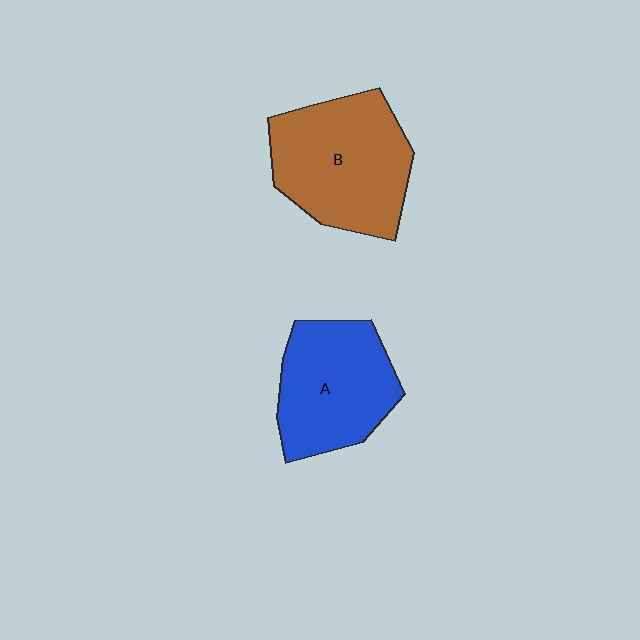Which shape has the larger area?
Shape B (brown).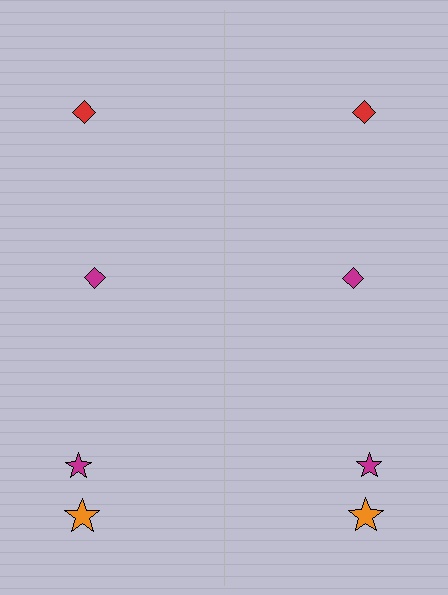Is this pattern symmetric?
Yes, this pattern has bilateral (reflection) symmetry.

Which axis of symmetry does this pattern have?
The pattern has a vertical axis of symmetry running through the center of the image.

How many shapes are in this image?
There are 8 shapes in this image.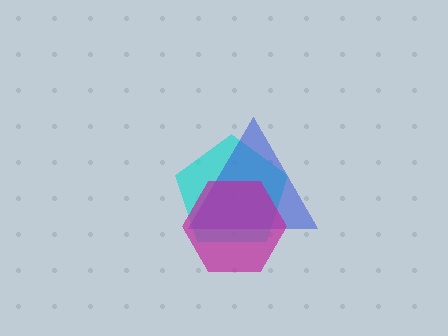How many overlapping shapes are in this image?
There are 3 overlapping shapes in the image.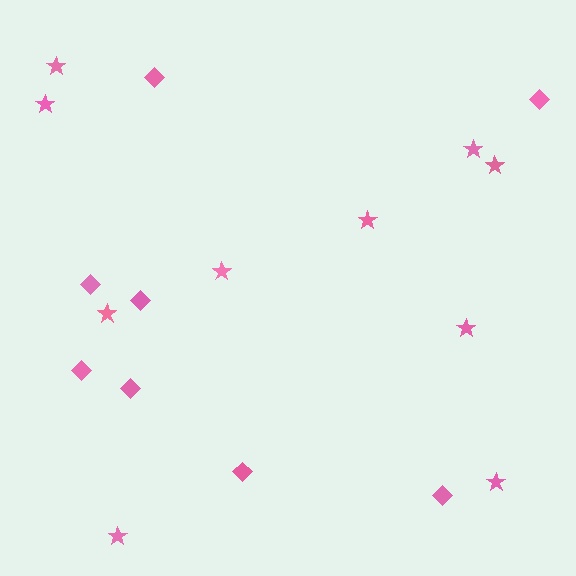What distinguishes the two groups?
There are 2 groups: one group of stars (10) and one group of diamonds (8).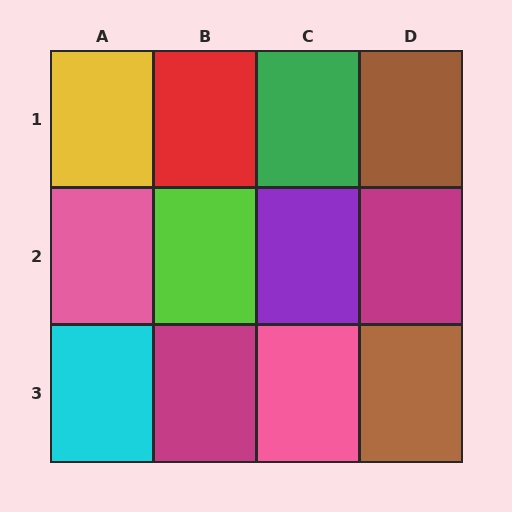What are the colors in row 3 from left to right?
Cyan, magenta, pink, brown.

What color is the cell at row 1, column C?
Green.